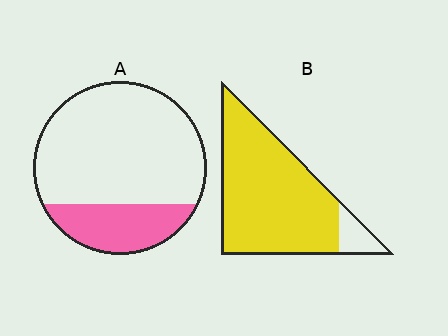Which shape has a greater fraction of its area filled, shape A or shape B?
Shape B.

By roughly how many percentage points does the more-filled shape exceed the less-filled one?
By roughly 65 percentage points (B over A).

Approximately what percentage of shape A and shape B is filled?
A is approximately 25% and B is approximately 90%.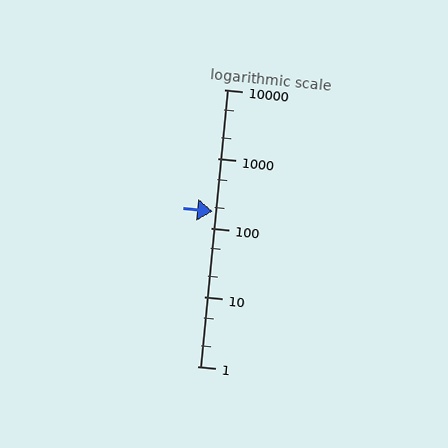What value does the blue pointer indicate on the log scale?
The pointer indicates approximately 170.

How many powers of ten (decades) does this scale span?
The scale spans 4 decades, from 1 to 10000.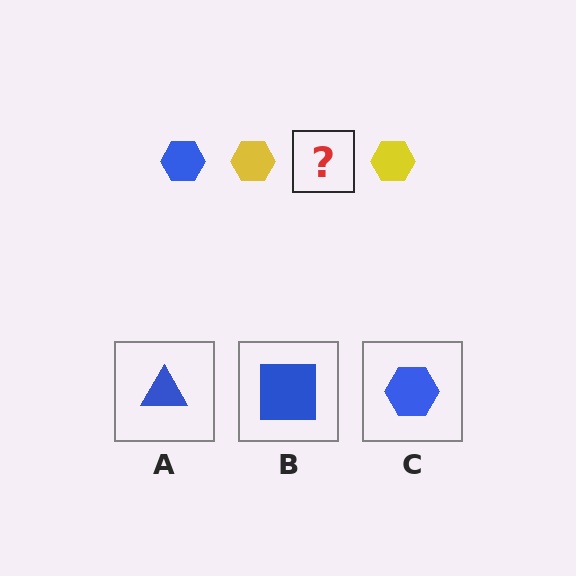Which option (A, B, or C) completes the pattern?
C.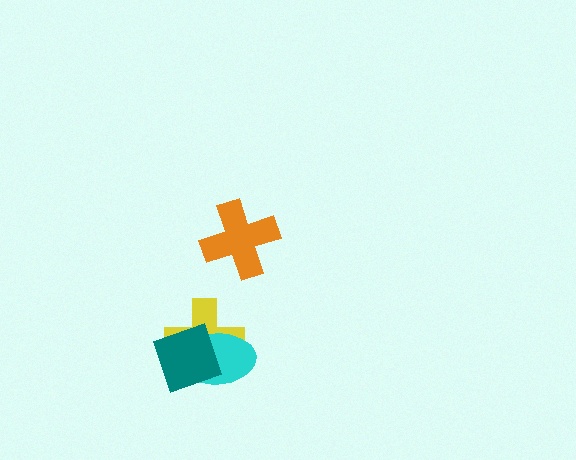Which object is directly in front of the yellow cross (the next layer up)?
The cyan ellipse is directly in front of the yellow cross.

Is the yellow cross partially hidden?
Yes, it is partially covered by another shape.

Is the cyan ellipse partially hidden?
Yes, it is partially covered by another shape.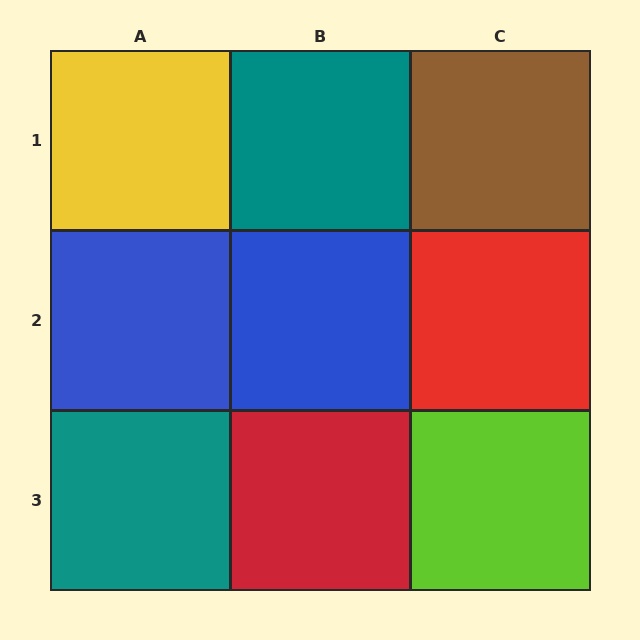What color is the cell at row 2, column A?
Blue.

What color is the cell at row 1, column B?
Teal.